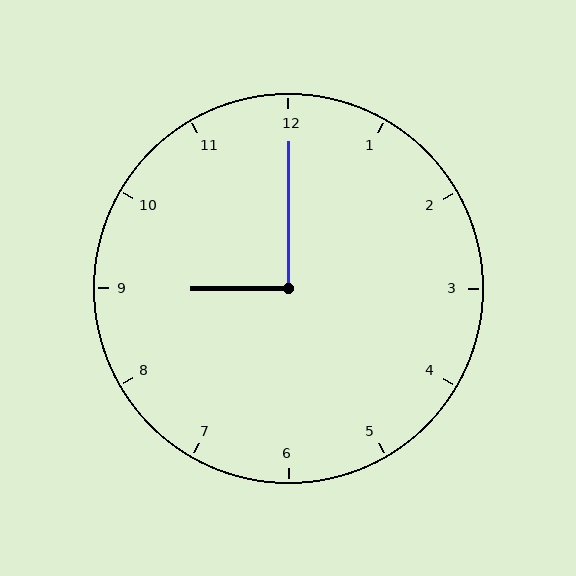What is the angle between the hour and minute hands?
Approximately 90 degrees.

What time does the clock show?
9:00.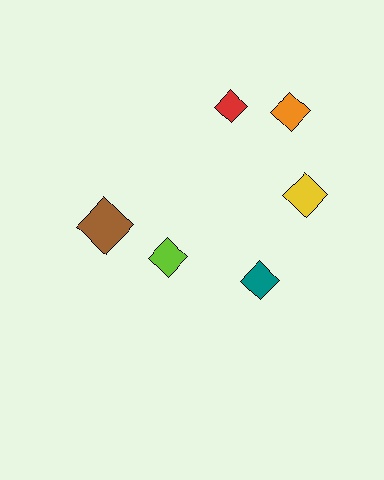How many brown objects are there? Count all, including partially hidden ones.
There is 1 brown object.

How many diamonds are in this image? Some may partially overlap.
There are 6 diamonds.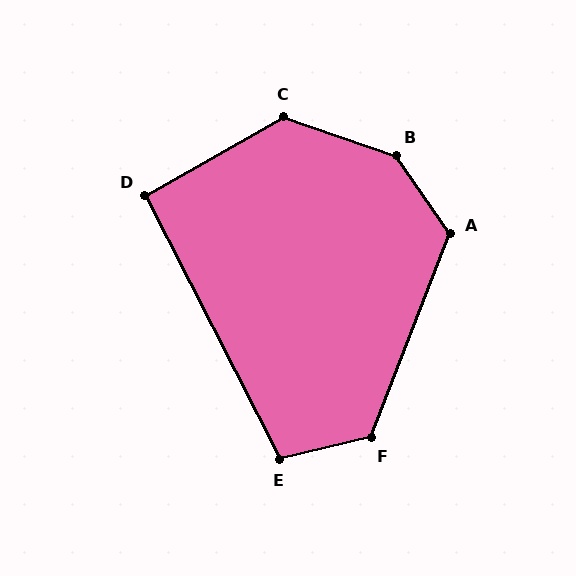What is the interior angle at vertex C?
Approximately 132 degrees (obtuse).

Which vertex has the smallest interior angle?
D, at approximately 92 degrees.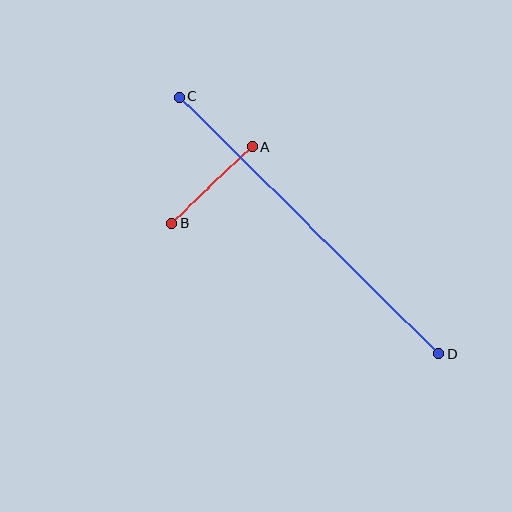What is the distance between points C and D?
The distance is approximately 365 pixels.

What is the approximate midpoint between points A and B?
The midpoint is at approximately (212, 185) pixels.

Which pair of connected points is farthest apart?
Points C and D are farthest apart.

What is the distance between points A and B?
The distance is approximately 111 pixels.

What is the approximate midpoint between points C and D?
The midpoint is at approximately (309, 225) pixels.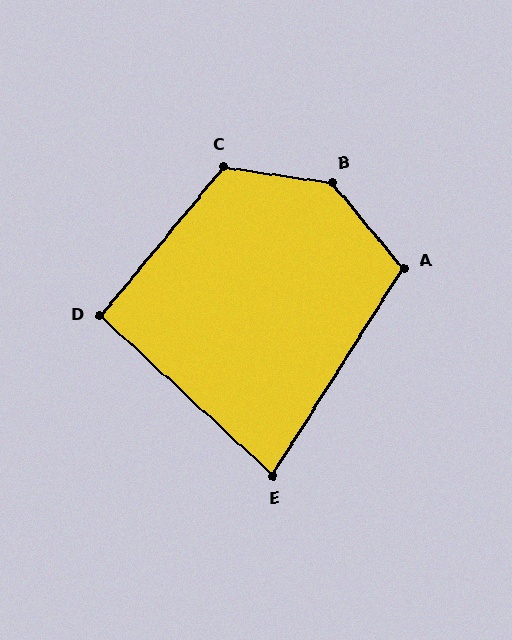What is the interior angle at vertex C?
Approximately 121 degrees (obtuse).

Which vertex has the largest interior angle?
B, at approximately 139 degrees.